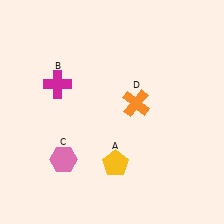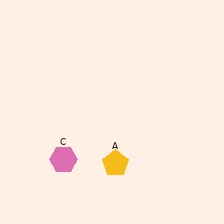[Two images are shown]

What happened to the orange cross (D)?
The orange cross (D) was removed in Image 2. It was in the top-right area of Image 1.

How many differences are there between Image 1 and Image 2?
There are 2 differences between the two images.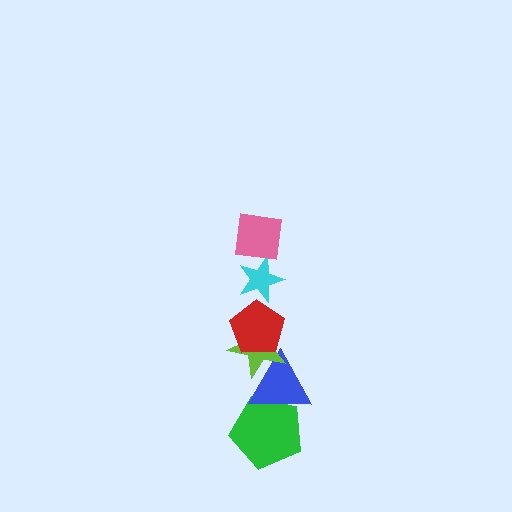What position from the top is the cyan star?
The cyan star is 2nd from the top.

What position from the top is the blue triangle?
The blue triangle is 5th from the top.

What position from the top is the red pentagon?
The red pentagon is 3rd from the top.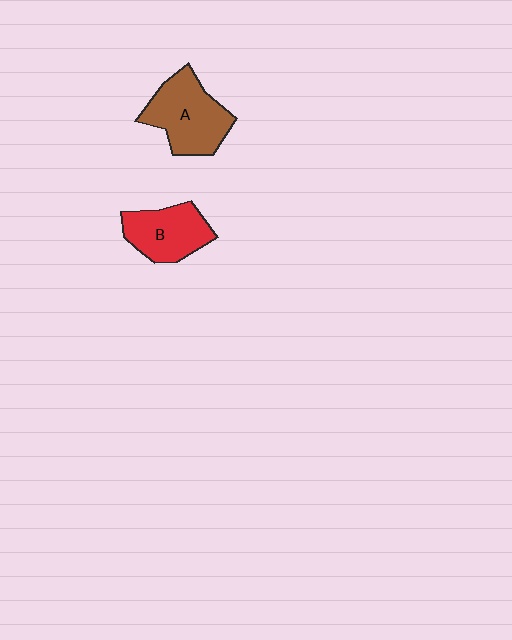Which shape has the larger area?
Shape A (brown).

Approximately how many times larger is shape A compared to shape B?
Approximately 1.3 times.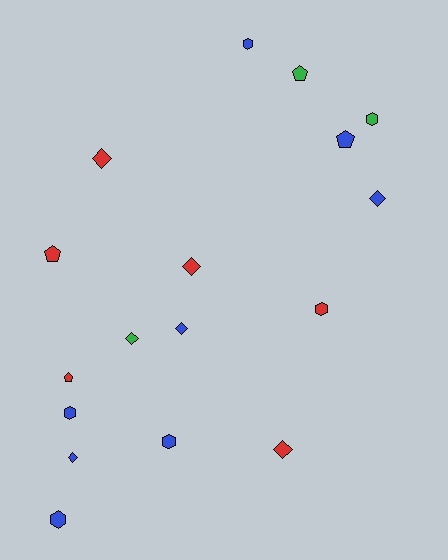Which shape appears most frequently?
Diamond, with 7 objects.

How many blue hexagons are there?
There are 4 blue hexagons.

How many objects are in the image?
There are 17 objects.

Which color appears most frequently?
Blue, with 8 objects.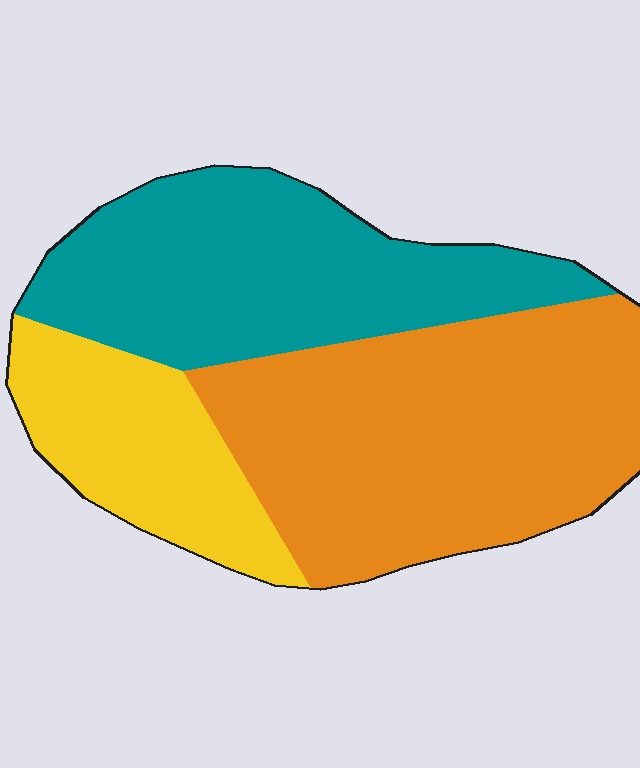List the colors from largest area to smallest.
From largest to smallest: orange, teal, yellow.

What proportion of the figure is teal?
Teal covers around 35% of the figure.